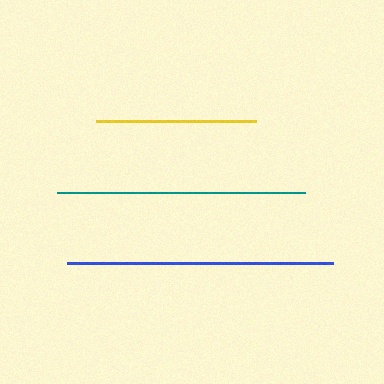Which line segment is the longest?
The blue line is the longest at approximately 265 pixels.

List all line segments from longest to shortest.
From longest to shortest: blue, teal, yellow.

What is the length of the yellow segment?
The yellow segment is approximately 160 pixels long.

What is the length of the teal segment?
The teal segment is approximately 248 pixels long.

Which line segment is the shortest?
The yellow line is the shortest at approximately 160 pixels.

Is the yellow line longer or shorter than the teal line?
The teal line is longer than the yellow line.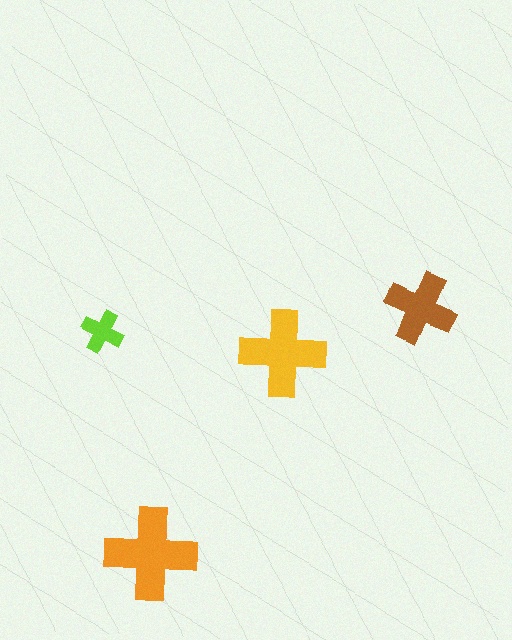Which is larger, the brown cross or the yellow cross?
The yellow one.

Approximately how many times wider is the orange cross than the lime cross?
About 2 times wider.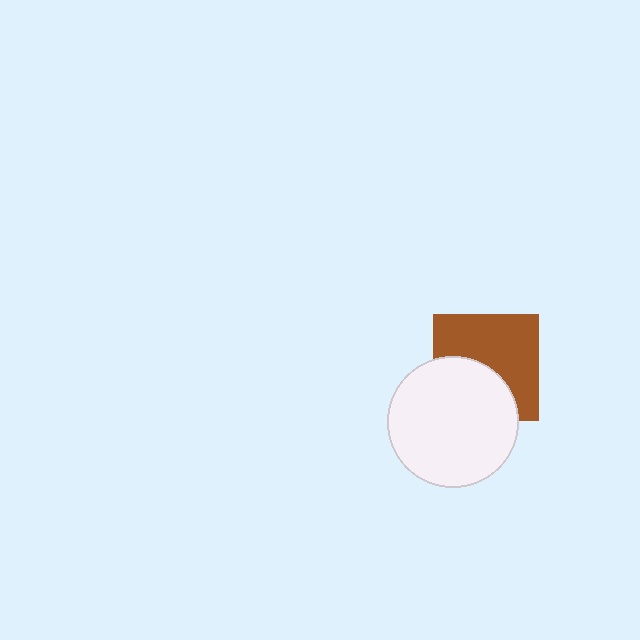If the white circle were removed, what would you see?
You would see the complete brown square.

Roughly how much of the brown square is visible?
About half of it is visible (roughly 59%).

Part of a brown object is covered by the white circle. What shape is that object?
It is a square.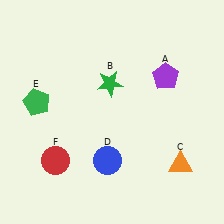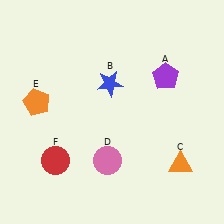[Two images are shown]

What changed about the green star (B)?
In Image 1, B is green. In Image 2, it changed to blue.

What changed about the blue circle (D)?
In Image 1, D is blue. In Image 2, it changed to pink.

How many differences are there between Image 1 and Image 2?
There are 3 differences between the two images.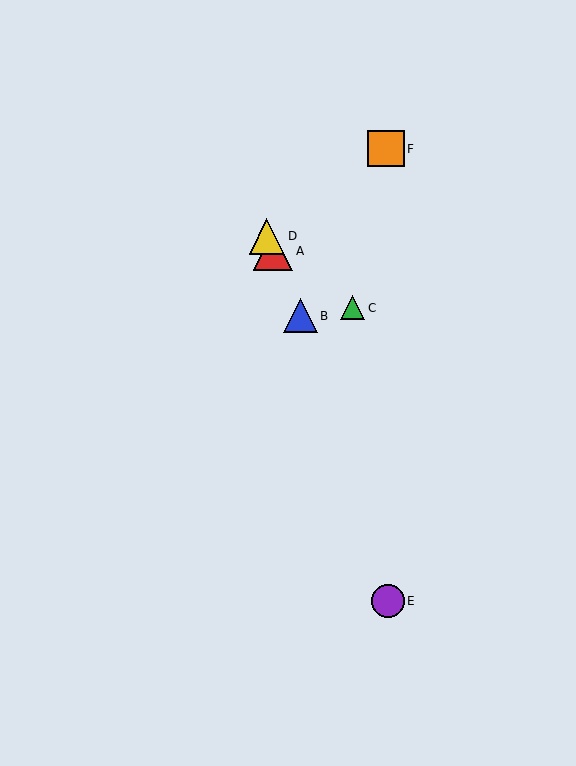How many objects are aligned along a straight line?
3 objects (A, B, D) are aligned along a straight line.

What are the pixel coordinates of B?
Object B is at (301, 316).